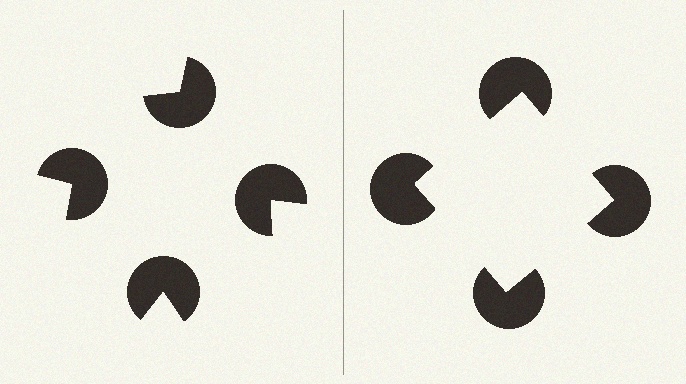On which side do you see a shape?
An illusory square appears on the right side. On the left side the wedge cuts are rotated, so no coherent shape forms.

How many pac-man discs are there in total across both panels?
8 — 4 on each side.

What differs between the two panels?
The pac-man discs are positioned identically on both sides; only the wedge orientations differ. On the right they align to a square; on the left they are misaligned.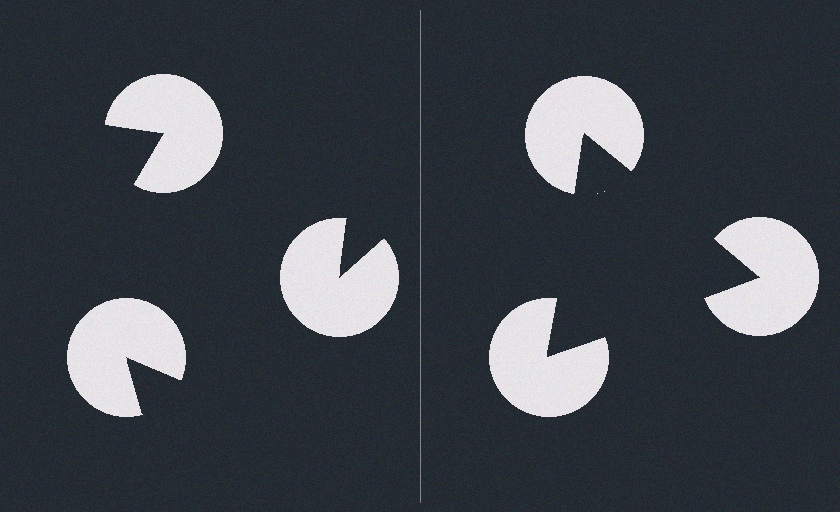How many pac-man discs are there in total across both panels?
6 — 3 on each side.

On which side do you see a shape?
An illusory triangle appears on the right side. On the left side the wedge cuts are rotated, so no coherent shape forms.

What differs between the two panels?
The pac-man discs are positioned identically on both sides; only the wedge orientations differ. On the right they align to a triangle; on the left they are misaligned.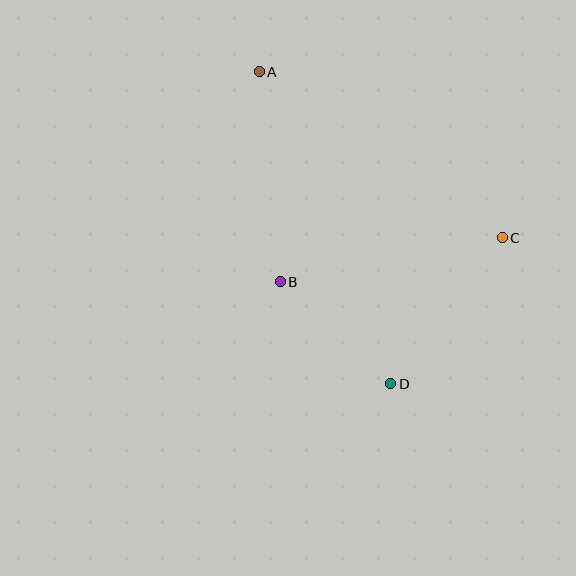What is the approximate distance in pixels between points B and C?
The distance between B and C is approximately 226 pixels.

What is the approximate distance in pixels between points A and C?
The distance between A and C is approximately 294 pixels.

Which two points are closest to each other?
Points B and D are closest to each other.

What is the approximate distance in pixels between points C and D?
The distance between C and D is approximately 184 pixels.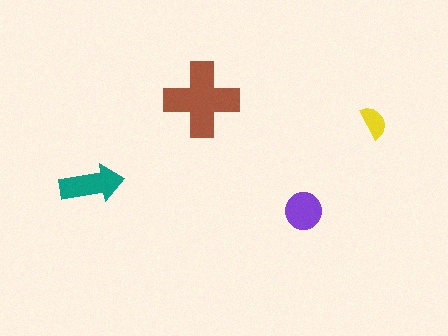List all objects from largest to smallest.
The brown cross, the teal arrow, the purple circle, the yellow semicircle.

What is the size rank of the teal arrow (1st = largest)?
2nd.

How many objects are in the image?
There are 4 objects in the image.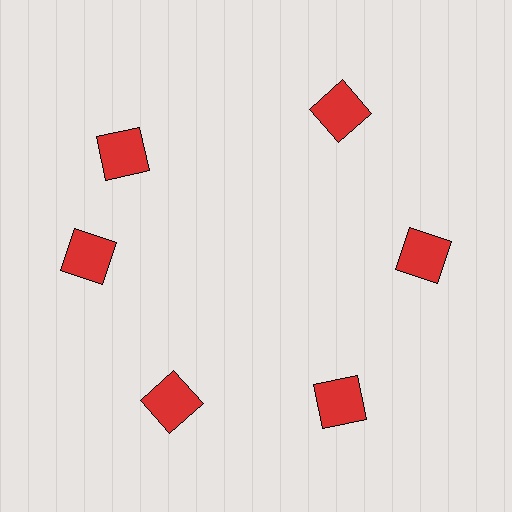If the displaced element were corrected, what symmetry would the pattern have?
It would have 6-fold rotational symmetry — the pattern would map onto itself every 60 degrees.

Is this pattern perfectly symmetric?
No. The 6 red squares are arranged in a ring, but one element near the 11 o'clock position is rotated out of alignment along the ring, breaking the 6-fold rotational symmetry.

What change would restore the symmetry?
The symmetry would be restored by rotating it back into even spacing with its neighbors so that all 6 squares sit at equal angles and equal distance from the center.